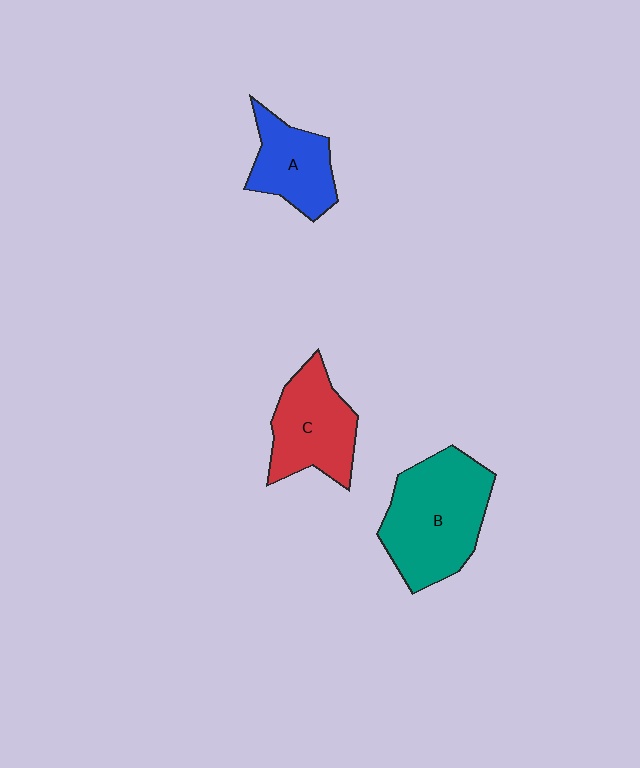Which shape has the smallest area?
Shape A (blue).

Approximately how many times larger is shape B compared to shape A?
Approximately 1.7 times.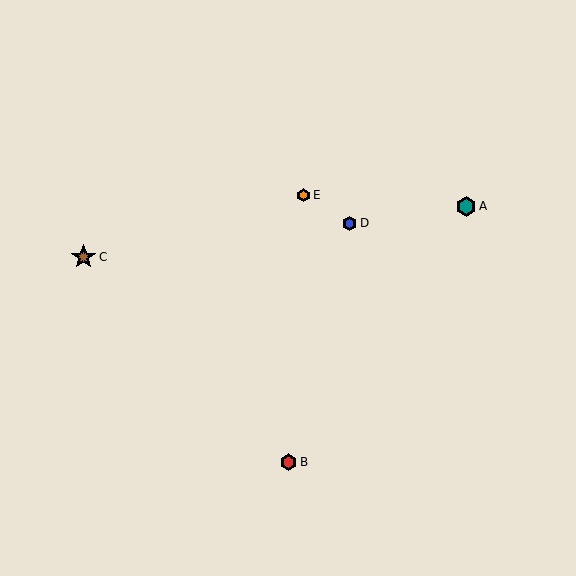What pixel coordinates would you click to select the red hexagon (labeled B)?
Click at (289, 462) to select the red hexagon B.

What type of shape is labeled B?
Shape B is a red hexagon.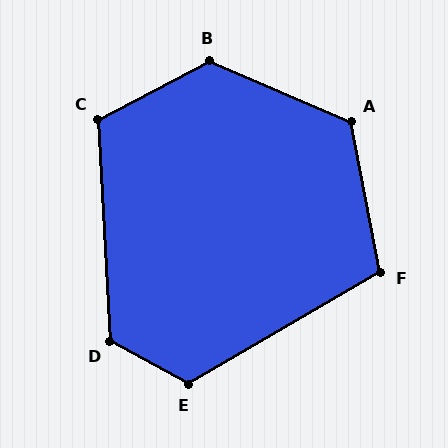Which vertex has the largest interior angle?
B, at approximately 129 degrees.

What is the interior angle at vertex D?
Approximately 121 degrees (obtuse).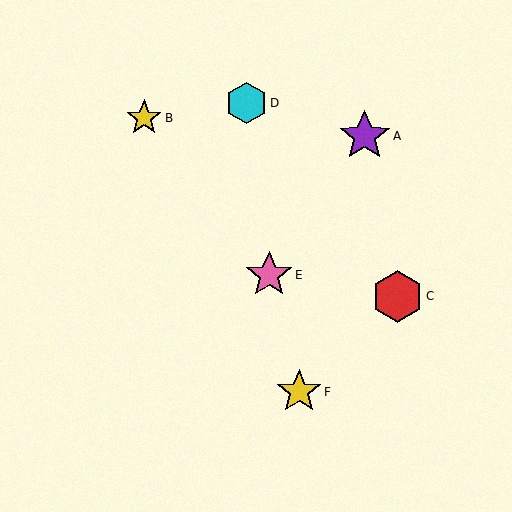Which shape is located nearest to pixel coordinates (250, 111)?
The cyan hexagon (labeled D) at (246, 103) is nearest to that location.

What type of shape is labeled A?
Shape A is a purple star.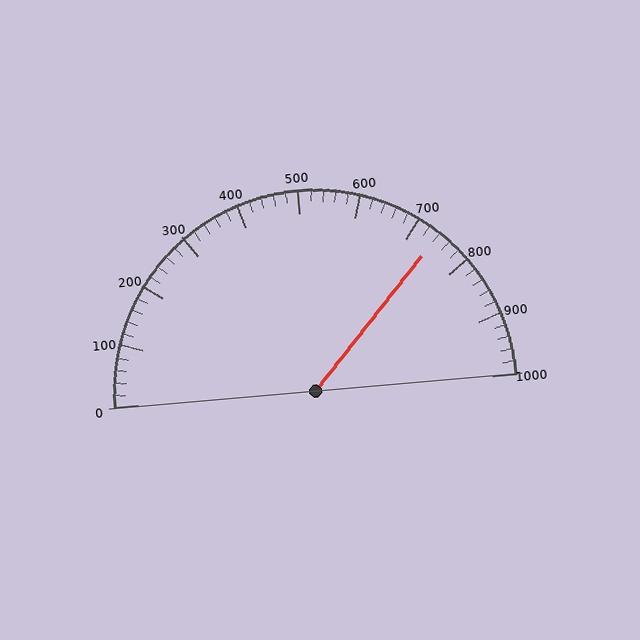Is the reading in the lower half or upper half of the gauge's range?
The reading is in the upper half of the range (0 to 1000).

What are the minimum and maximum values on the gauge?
The gauge ranges from 0 to 1000.